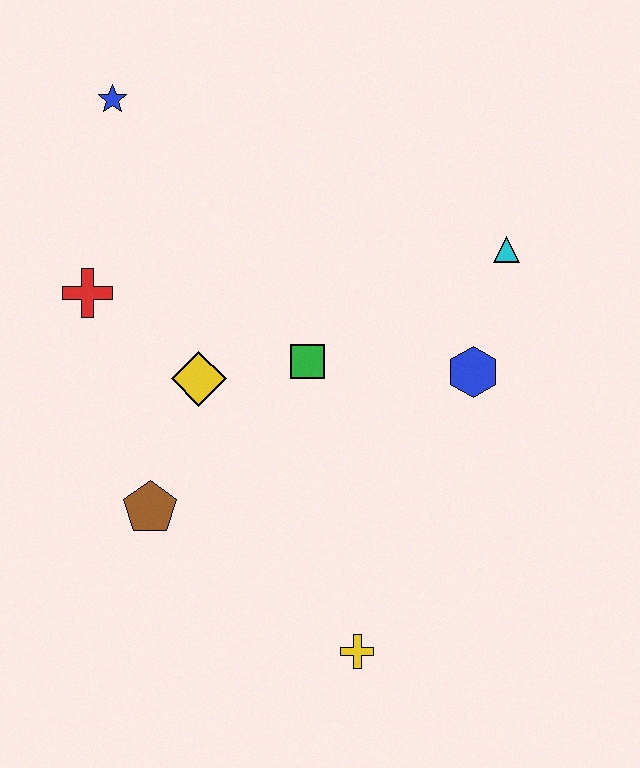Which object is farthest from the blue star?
The yellow cross is farthest from the blue star.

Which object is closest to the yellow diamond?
The green square is closest to the yellow diamond.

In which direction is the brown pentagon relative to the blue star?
The brown pentagon is below the blue star.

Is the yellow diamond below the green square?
Yes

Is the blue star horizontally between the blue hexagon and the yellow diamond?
No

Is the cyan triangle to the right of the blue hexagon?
Yes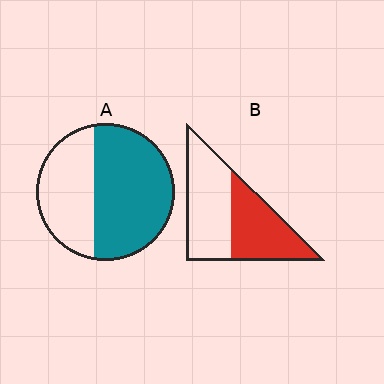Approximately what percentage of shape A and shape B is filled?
A is approximately 60% and B is approximately 45%.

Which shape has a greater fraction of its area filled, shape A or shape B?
Shape A.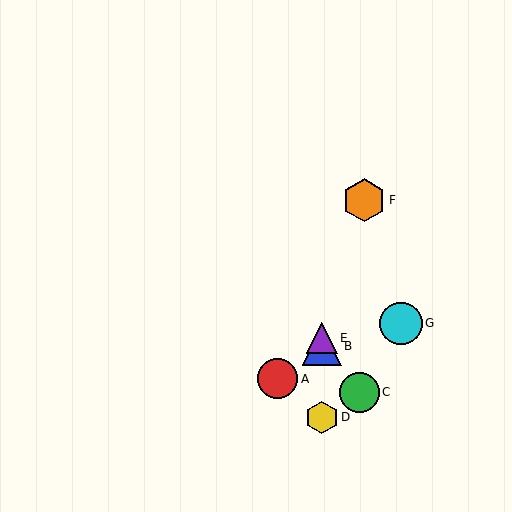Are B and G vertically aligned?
No, B is at x≈322 and G is at x≈401.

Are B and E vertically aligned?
Yes, both are at x≈322.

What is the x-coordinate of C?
Object C is at x≈359.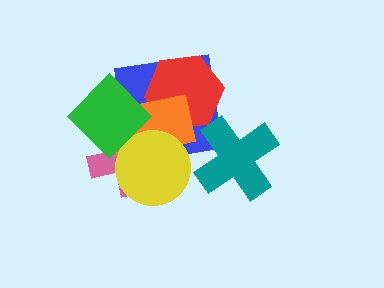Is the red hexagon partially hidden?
Yes, it is partially covered by another shape.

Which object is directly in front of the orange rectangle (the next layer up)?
The yellow circle is directly in front of the orange rectangle.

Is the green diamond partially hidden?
No, no other shape covers it.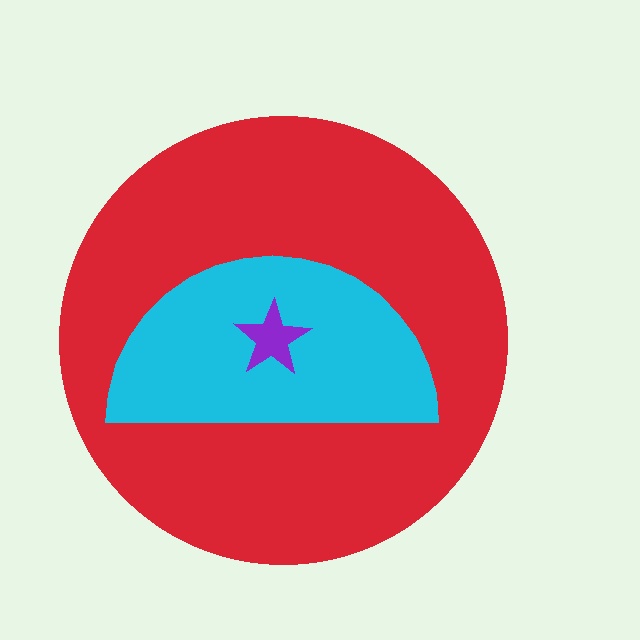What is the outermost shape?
The red circle.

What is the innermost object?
The purple star.